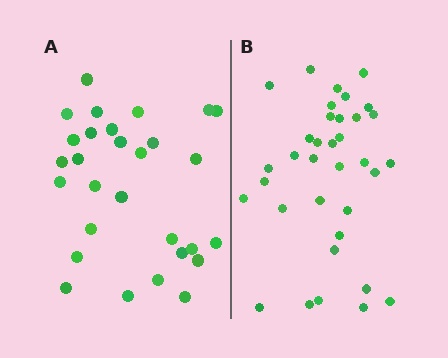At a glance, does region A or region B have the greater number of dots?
Region B (the right region) has more dots.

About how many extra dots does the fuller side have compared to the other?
Region B has about 6 more dots than region A.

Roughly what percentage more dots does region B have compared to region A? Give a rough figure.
About 20% more.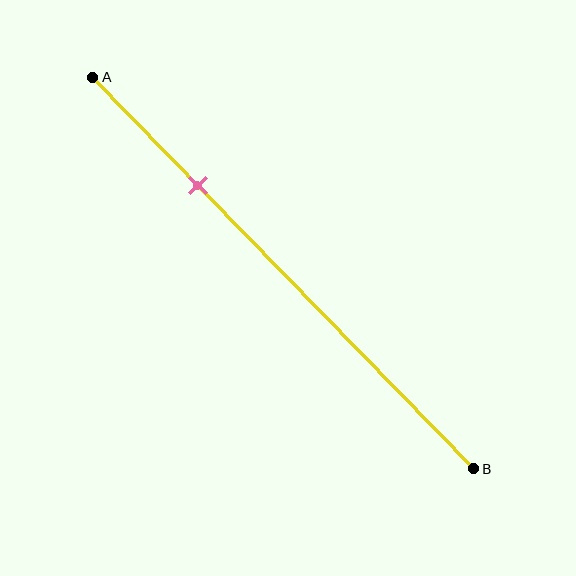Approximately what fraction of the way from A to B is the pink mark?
The pink mark is approximately 30% of the way from A to B.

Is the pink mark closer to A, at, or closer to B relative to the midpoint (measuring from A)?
The pink mark is closer to point A than the midpoint of segment AB.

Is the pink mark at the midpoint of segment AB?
No, the mark is at about 30% from A, not at the 50% midpoint.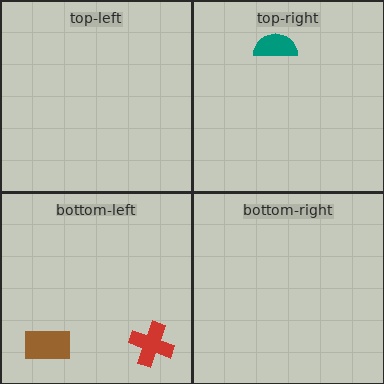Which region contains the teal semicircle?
The top-right region.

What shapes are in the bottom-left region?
The red cross, the brown rectangle.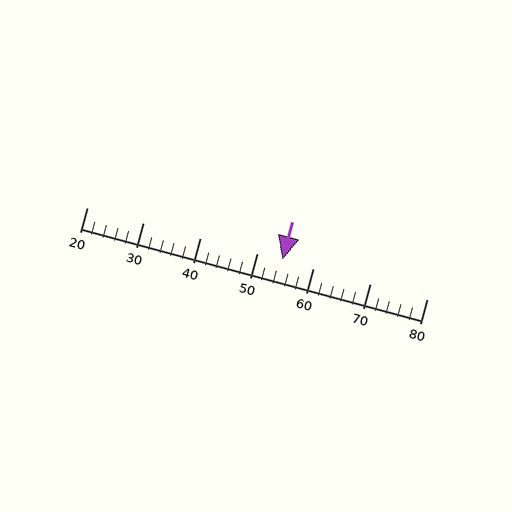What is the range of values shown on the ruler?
The ruler shows values from 20 to 80.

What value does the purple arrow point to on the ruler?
The purple arrow points to approximately 55.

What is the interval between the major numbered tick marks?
The major tick marks are spaced 10 units apart.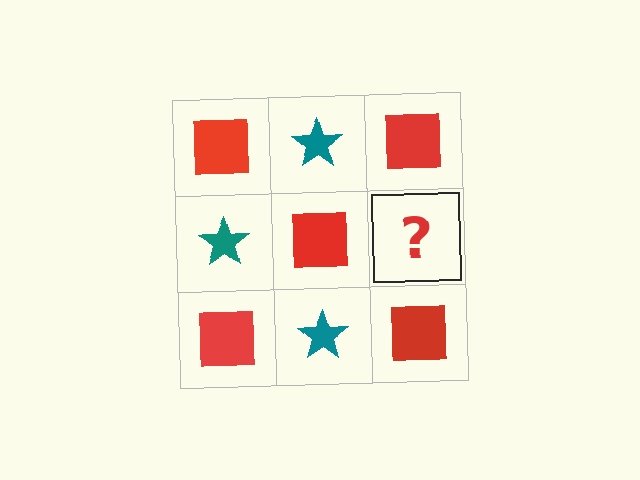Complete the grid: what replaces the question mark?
The question mark should be replaced with a teal star.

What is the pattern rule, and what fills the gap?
The rule is that it alternates red square and teal star in a checkerboard pattern. The gap should be filled with a teal star.